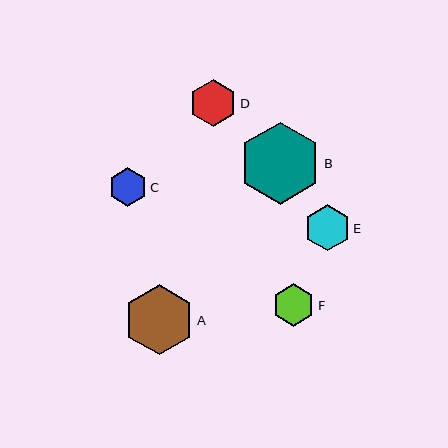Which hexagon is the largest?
Hexagon B is the largest with a size of approximately 82 pixels.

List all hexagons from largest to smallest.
From largest to smallest: B, A, D, E, F, C.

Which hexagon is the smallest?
Hexagon C is the smallest with a size of approximately 38 pixels.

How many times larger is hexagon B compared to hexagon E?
Hexagon B is approximately 1.8 times the size of hexagon E.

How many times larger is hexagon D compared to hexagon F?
Hexagon D is approximately 1.1 times the size of hexagon F.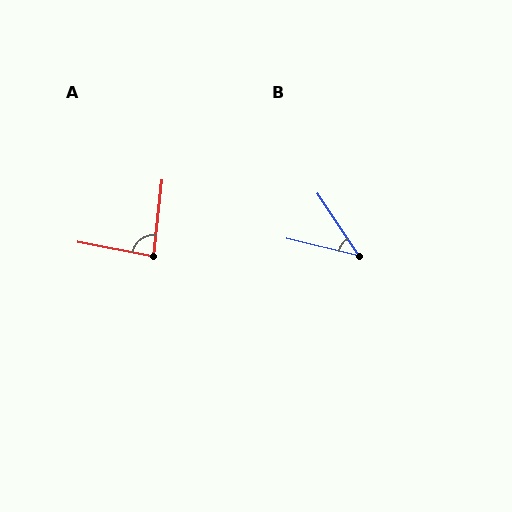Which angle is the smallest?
B, at approximately 43 degrees.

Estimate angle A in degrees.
Approximately 86 degrees.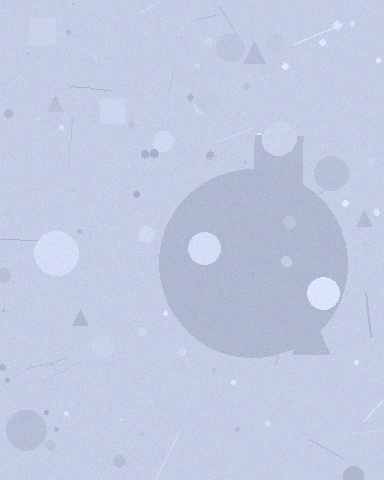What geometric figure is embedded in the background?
A circle is embedded in the background.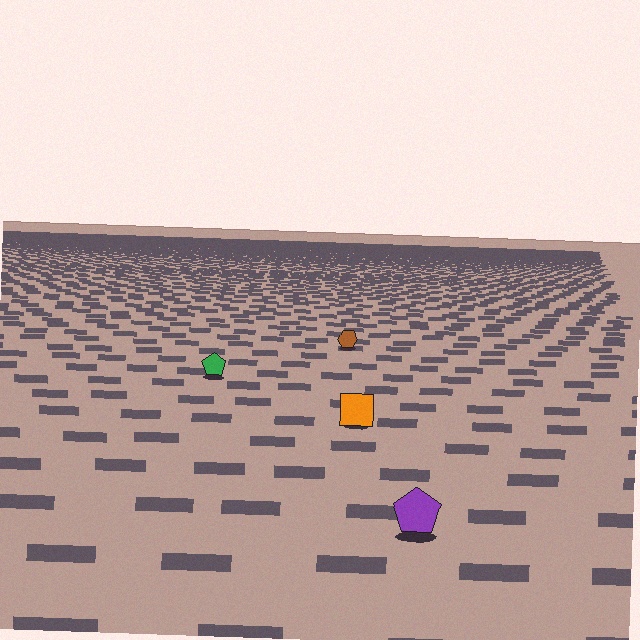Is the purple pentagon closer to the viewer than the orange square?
Yes. The purple pentagon is closer — you can tell from the texture gradient: the ground texture is coarser near it.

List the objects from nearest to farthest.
From nearest to farthest: the purple pentagon, the orange square, the green pentagon, the brown hexagon.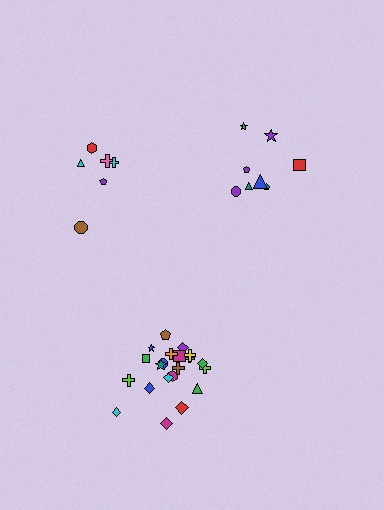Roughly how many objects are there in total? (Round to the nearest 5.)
Roughly 35 objects in total.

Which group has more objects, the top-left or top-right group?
The top-right group.